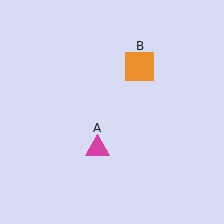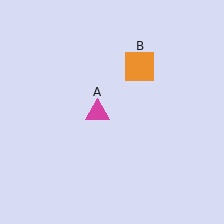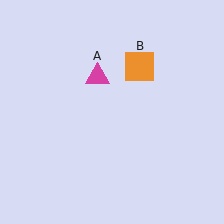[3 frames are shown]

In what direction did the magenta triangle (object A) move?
The magenta triangle (object A) moved up.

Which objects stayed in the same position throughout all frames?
Orange square (object B) remained stationary.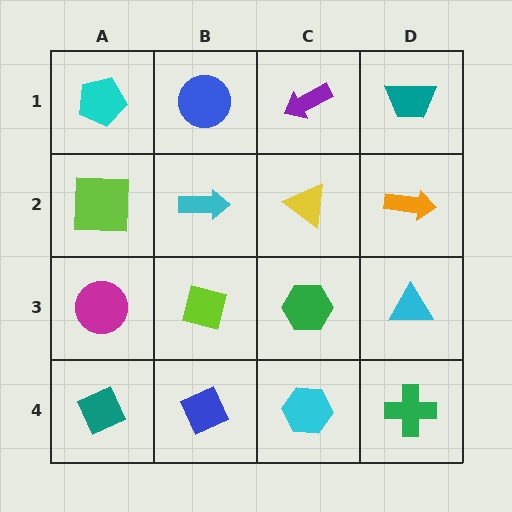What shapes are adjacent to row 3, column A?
A lime square (row 2, column A), a teal diamond (row 4, column A), a lime square (row 3, column B).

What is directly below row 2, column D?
A cyan triangle.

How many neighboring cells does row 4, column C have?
3.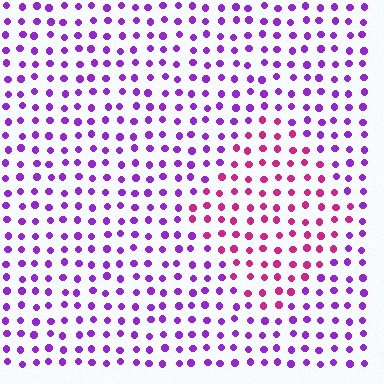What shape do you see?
I see a diamond.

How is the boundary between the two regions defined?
The boundary is defined purely by a slight shift in hue (about 46 degrees). Spacing, size, and orientation are identical on both sides.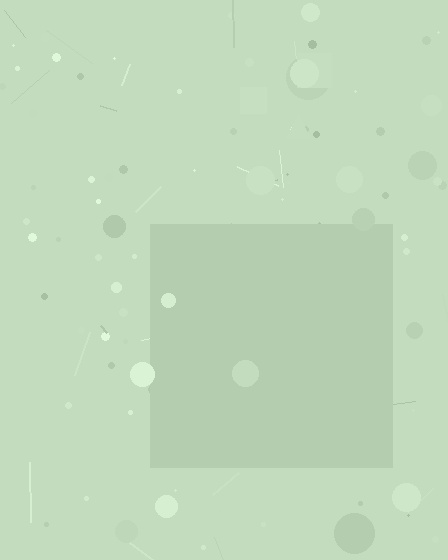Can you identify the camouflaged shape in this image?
The camouflaged shape is a square.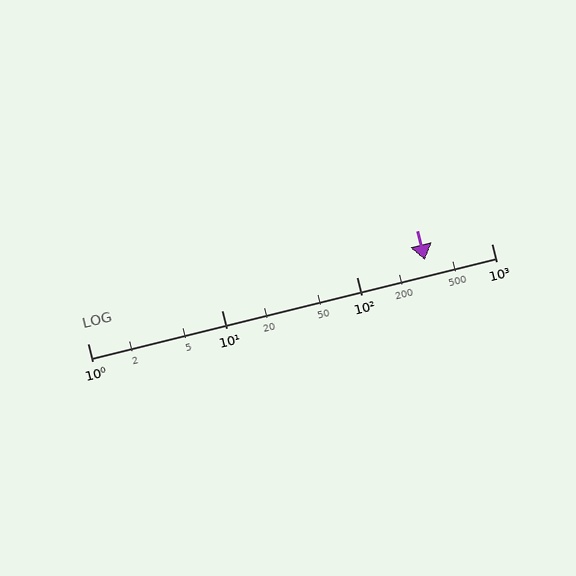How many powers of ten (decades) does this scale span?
The scale spans 3 decades, from 1 to 1000.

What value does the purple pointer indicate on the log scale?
The pointer indicates approximately 320.